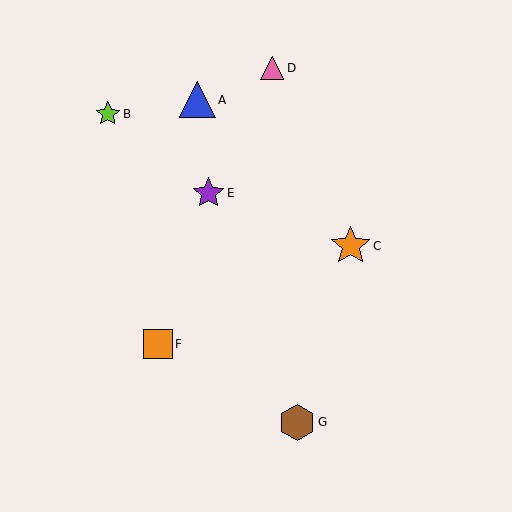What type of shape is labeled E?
Shape E is a purple star.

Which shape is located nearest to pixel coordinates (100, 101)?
The lime star (labeled B) at (108, 114) is nearest to that location.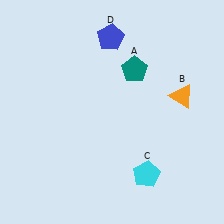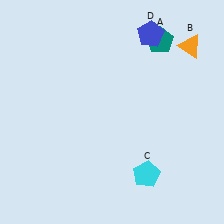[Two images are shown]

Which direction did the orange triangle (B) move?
The orange triangle (B) moved up.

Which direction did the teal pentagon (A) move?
The teal pentagon (A) moved up.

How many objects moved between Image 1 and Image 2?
3 objects moved between the two images.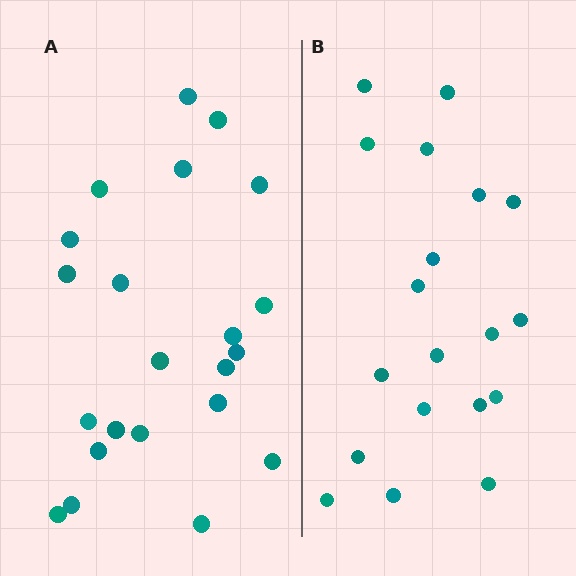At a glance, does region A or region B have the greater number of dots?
Region A (the left region) has more dots.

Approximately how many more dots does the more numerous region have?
Region A has just a few more — roughly 2 or 3 more dots than region B.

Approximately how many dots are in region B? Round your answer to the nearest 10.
About 20 dots. (The exact count is 19, which rounds to 20.)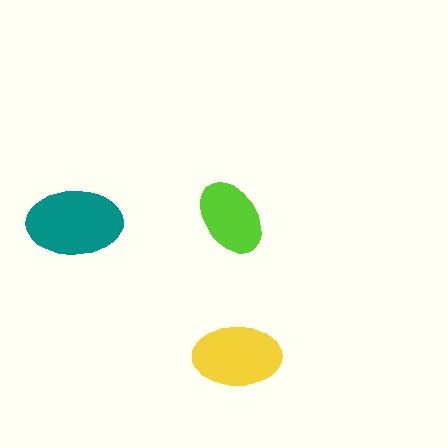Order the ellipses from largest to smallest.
the teal one, the yellow one, the lime one.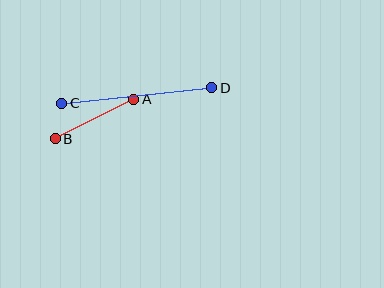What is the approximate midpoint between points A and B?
The midpoint is at approximately (94, 119) pixels.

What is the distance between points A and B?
The distance is approximately 88 pixels.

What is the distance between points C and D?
The distance is approximately 151 pixels.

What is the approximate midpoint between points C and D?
The midpoint is at approximately (137, 95) pixels.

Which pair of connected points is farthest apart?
Points C and D are farthest apart.